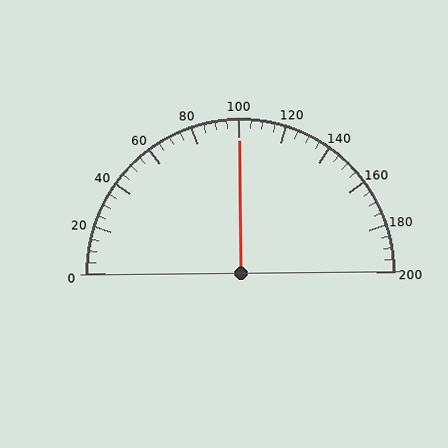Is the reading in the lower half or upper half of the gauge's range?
The reading is in the upper half of the range (0 to 200).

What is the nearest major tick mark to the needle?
The nearest major tick mark is 100.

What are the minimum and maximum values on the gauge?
The gauge ranges from 0 to 200.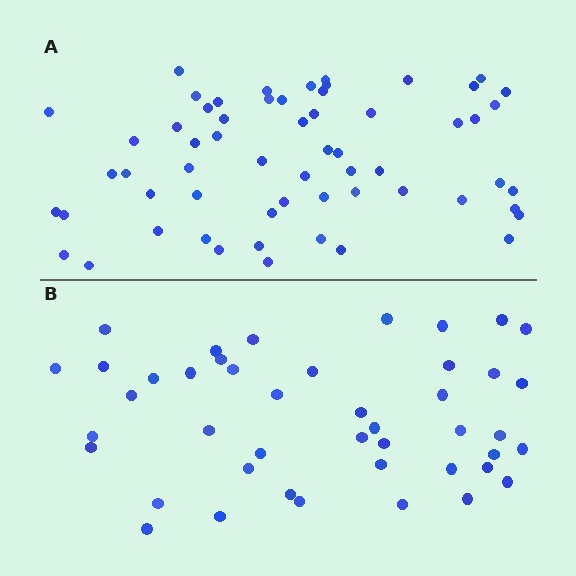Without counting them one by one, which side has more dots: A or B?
Region A (the top region) has more dots.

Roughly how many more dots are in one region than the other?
Region A has approximately 15 more dots than region B.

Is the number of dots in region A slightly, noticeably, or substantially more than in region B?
Region A has noticeably more, but not dramatically so. The ratio is roughly 1.4 to 1.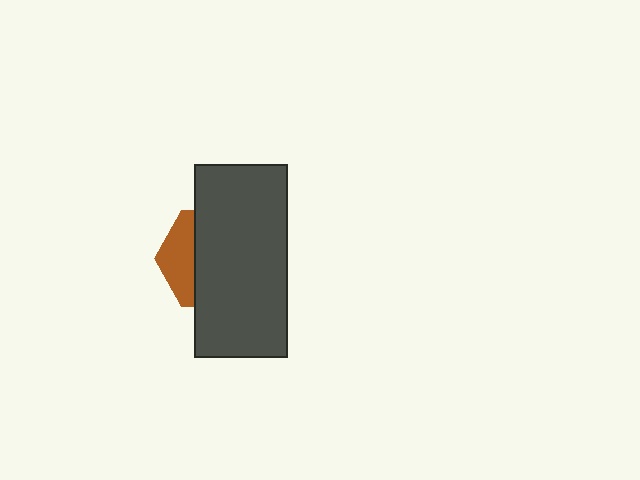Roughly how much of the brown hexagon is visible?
A small part of it is visible (roughly 31%).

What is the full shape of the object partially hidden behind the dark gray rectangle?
The partially hidden object is a brown hexagon.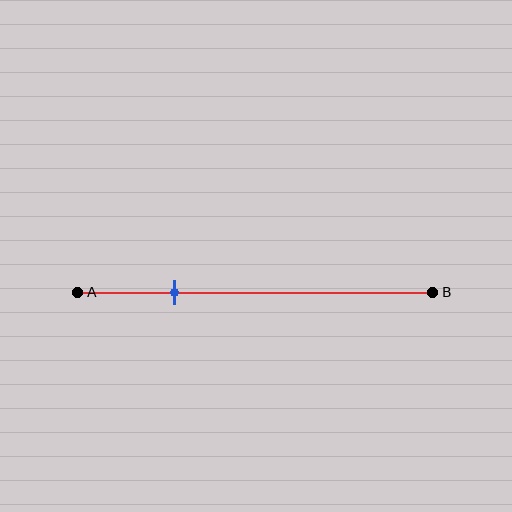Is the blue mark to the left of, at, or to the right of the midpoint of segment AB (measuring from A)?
The blue mark is to the left of the midpoint of segment AB.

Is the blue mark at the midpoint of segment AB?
No, the mark is at about 25% from A, not at the 50% midpoint.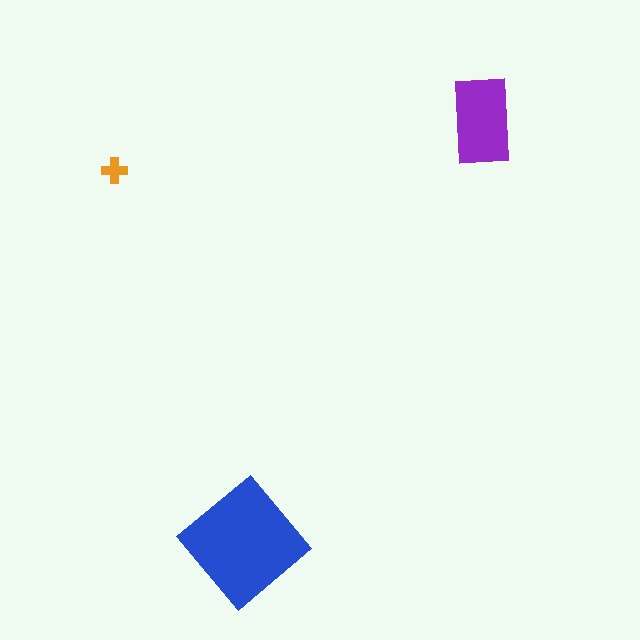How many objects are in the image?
There are 3 objects in the image.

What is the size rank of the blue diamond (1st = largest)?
1st.